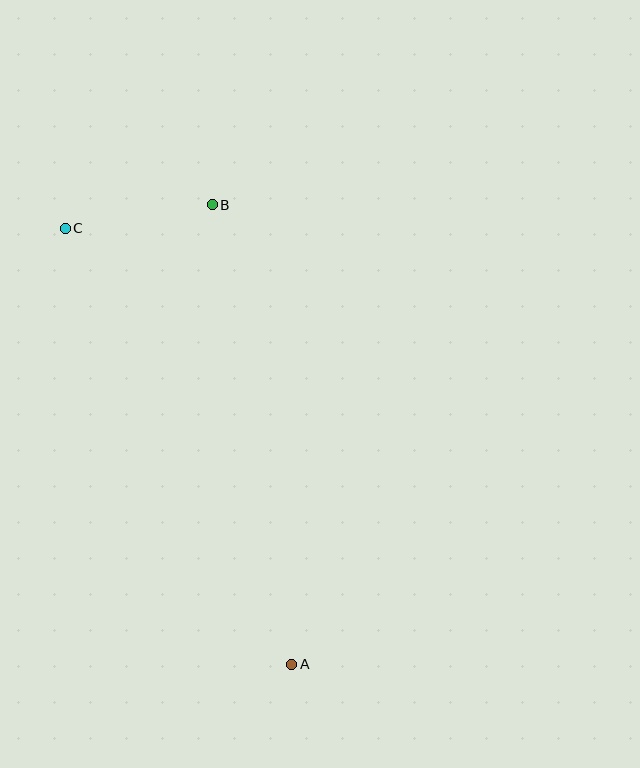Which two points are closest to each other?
Points B and C are closest to each other.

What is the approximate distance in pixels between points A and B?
The distance between A and B is approximately 466 pixels.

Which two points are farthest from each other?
Points A and C are farthest from each other.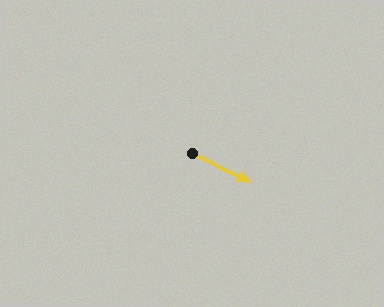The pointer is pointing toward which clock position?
Roughly 4 o'clock.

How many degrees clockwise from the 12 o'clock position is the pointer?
Approximately 115 degrees.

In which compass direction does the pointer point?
Southeast.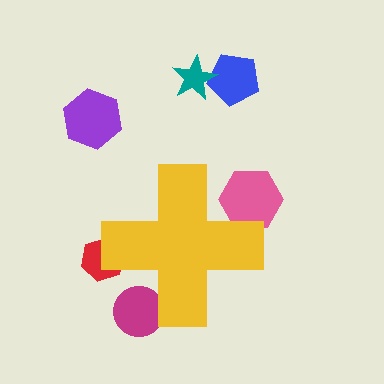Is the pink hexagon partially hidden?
Yes, the pink hexagon is partially hidden behind the yellow cross.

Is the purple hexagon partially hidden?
No, the purple hexagon is fully visible.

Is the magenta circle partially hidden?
Yes, the magenta circle is partially hidden behind the yellow cross.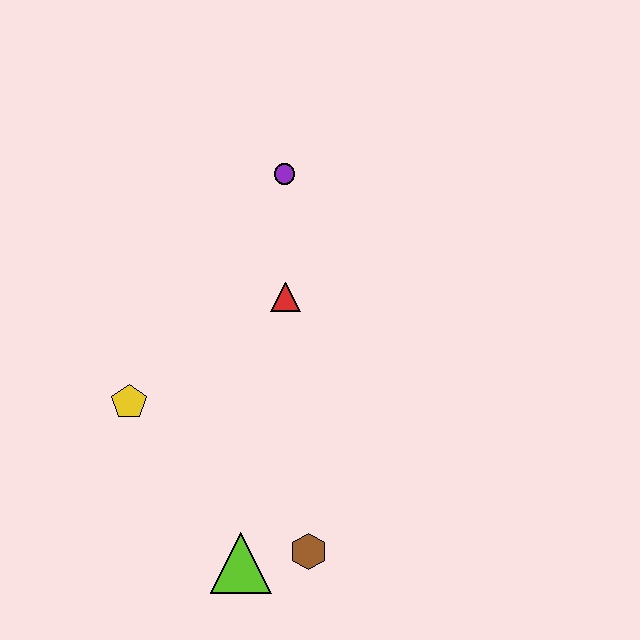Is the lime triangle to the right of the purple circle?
No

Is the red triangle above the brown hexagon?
Yes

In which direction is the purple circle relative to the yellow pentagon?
The purple circle is above the yellow pentagon.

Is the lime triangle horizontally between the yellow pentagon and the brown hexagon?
Yes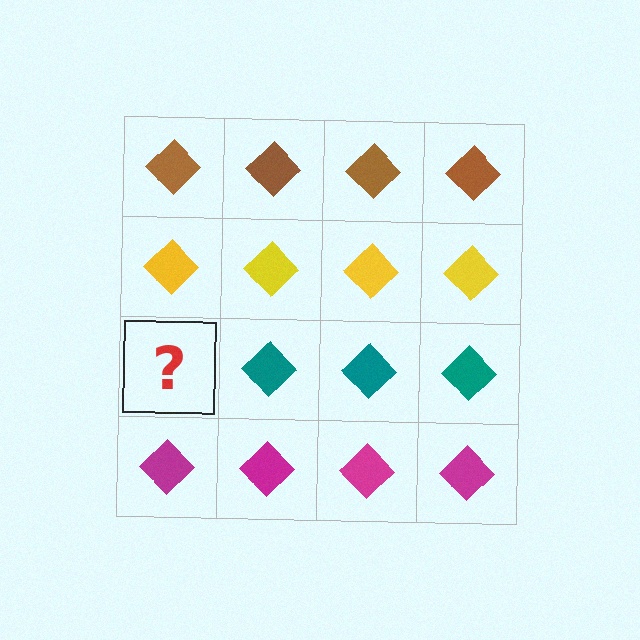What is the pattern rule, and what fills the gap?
The rule is that each row has a consistent color. The gap should be filled with a teal diamond.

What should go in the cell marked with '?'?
The missing cell should contain a teal diamond.